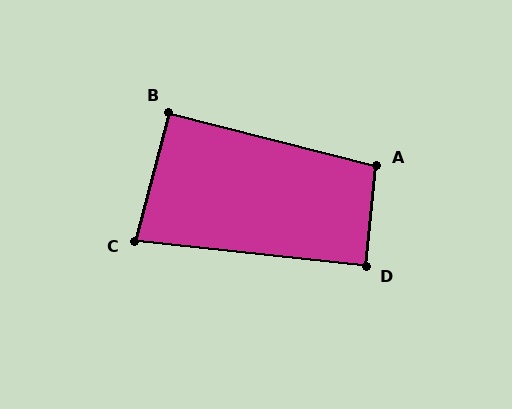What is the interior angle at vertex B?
Approximately 91 degrees (approximately right).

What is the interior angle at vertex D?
Approximately 89 degrees (approximately right).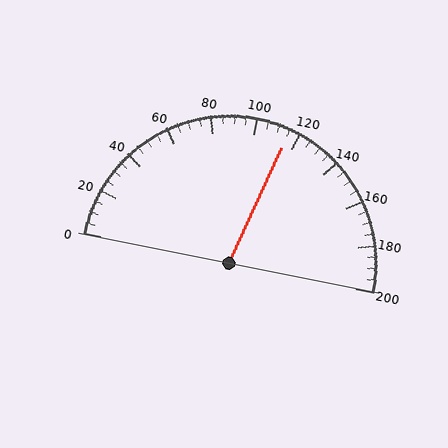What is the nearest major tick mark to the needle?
The nearest major tick mark is 120.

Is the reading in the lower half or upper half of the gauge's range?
The reading is in the upper half of the range (0 to 200).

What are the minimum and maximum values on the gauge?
The gauge ranges from 0 to 200.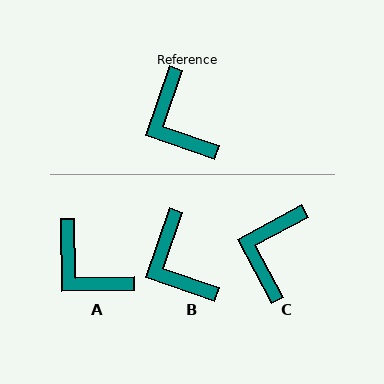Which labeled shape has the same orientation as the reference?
B.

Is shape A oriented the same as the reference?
No, it is off by about 20 degrees.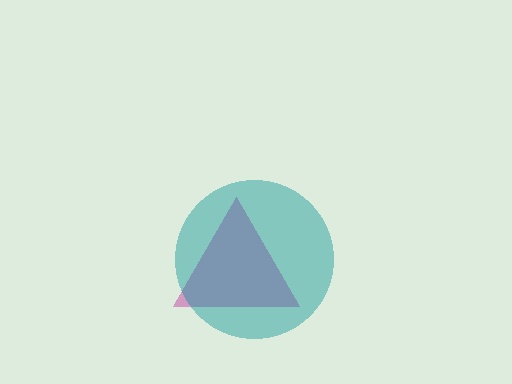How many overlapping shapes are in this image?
There are 2 overlapping shapes in the image.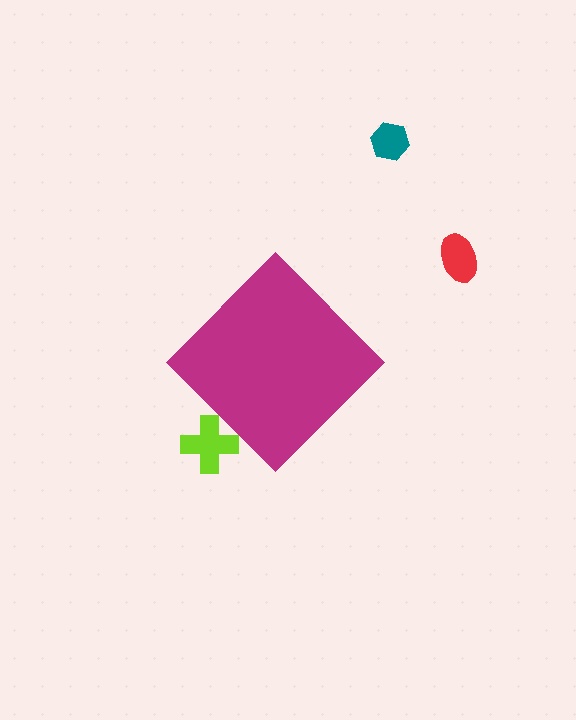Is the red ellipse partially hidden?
No, the red ellipse is fully visible.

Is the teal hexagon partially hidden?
No, the teal hexagon is fully visible.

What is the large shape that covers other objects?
A magenta diamond.